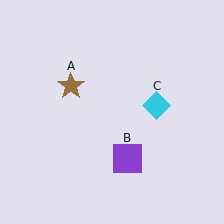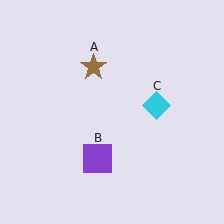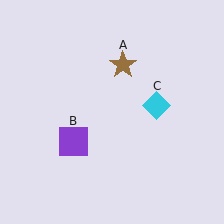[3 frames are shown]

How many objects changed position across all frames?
2 objects changed position: brown star (object A), purple square (object B).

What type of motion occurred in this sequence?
The brown star (object A), purple square (object B) rotated clockwise around the center of the scene.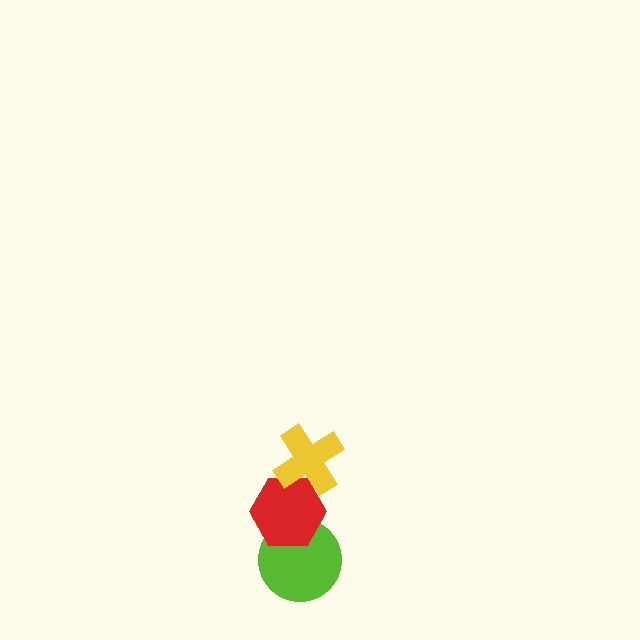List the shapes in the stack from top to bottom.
From top to bottom: the yellow cross, the red hexagon, the lime circle.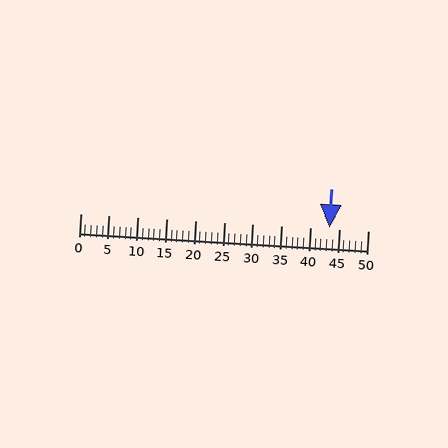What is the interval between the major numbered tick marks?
The major tick marks are spaced 5 units apart.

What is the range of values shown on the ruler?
The ruler shows values from 0 to 50.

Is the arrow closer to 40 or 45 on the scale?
The arrow is closer to 45.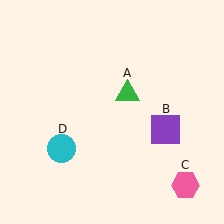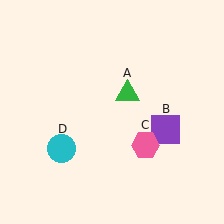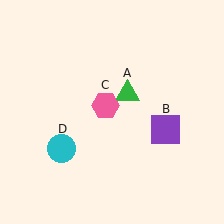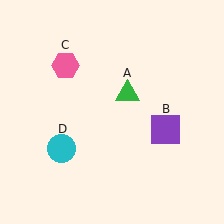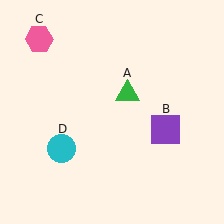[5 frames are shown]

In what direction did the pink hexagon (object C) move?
The pink hexagon (object C) moved up and to the left.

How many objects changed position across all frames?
1 object changed position: pink hexagon (object C).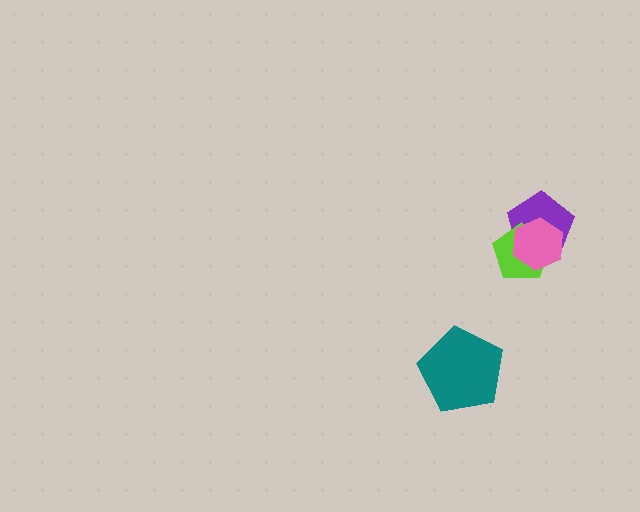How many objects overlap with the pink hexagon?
2 objects overlap with the pink hexagon.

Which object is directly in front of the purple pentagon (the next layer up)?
The lime pentagon is directly in front of the purple pentagon.